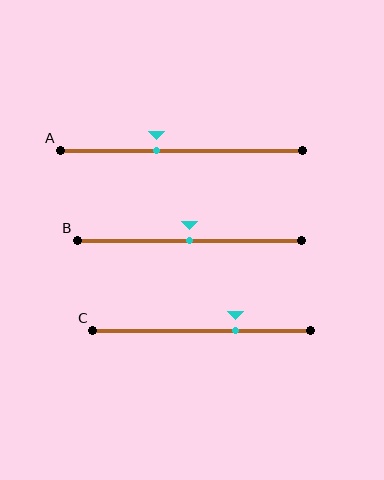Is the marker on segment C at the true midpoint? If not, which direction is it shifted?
No, the marker on segment C is shifted to the right by about 16% of the segment length.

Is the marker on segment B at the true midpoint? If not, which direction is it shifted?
Yes, the marker on segment B is at the true midpoint.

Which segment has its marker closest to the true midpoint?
Segment B has its marker closest to the true midpoint.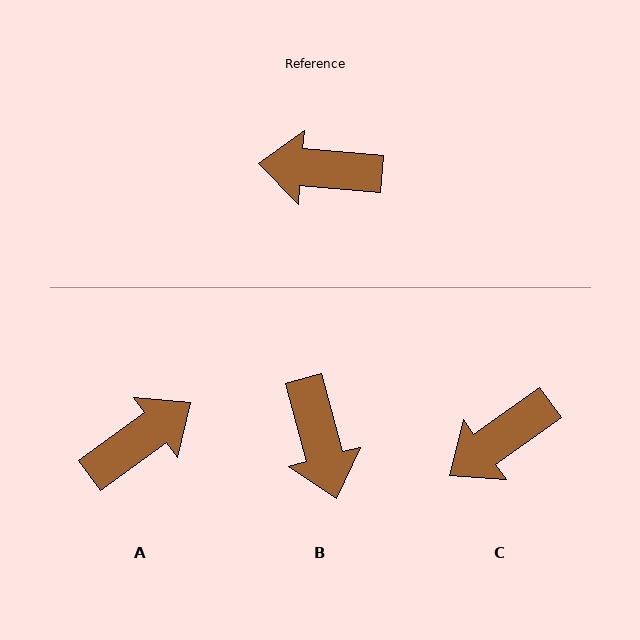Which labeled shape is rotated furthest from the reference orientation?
A, about 139 degrees away.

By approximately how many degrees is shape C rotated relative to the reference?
Approximately 40 degrees counter-clockwise.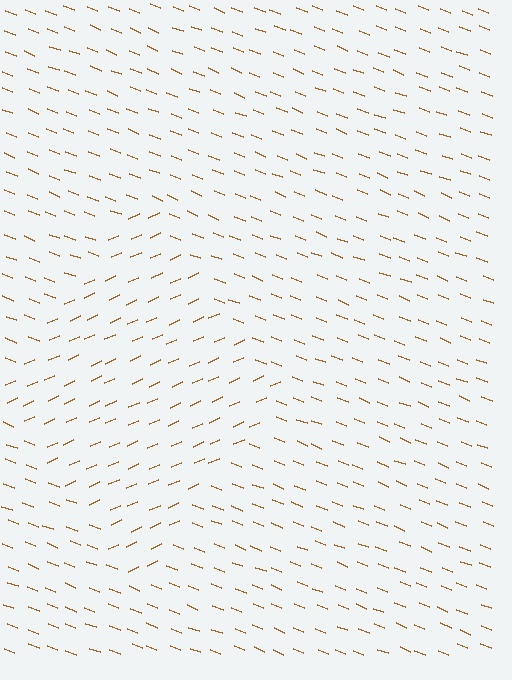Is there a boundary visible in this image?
Yes, there is a texture boundary formed by a change in line orientation.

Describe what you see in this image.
The image is filled with small brown line segments. A diamond region in the image has lines oriented differently from the surrounding lines, creating a visible texture boundary.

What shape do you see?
I see a diamond.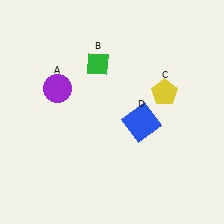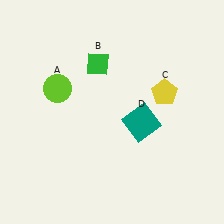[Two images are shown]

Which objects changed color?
A changed from purple to lime. D changed from blue to teal.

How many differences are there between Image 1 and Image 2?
There are 2 differences between the two images.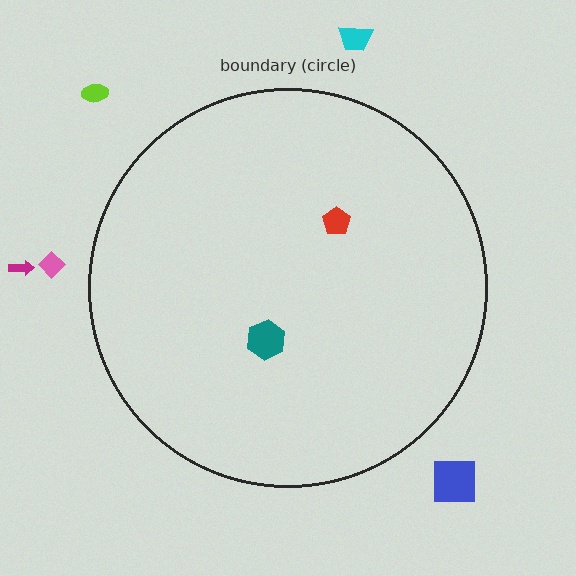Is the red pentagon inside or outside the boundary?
Inside.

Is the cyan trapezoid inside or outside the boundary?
Outside.